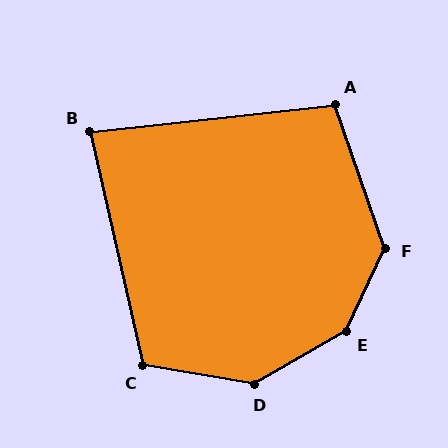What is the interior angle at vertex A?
Approximately 103 degrees (obtuse).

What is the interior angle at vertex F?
Approximately 136 degrees (obtuse).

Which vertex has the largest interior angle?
E, at approximately 145 degrees.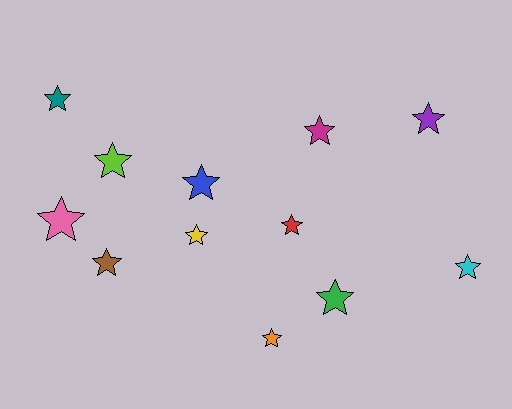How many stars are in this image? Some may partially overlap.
There are 12 stars.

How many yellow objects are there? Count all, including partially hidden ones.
There is 1 yellow object.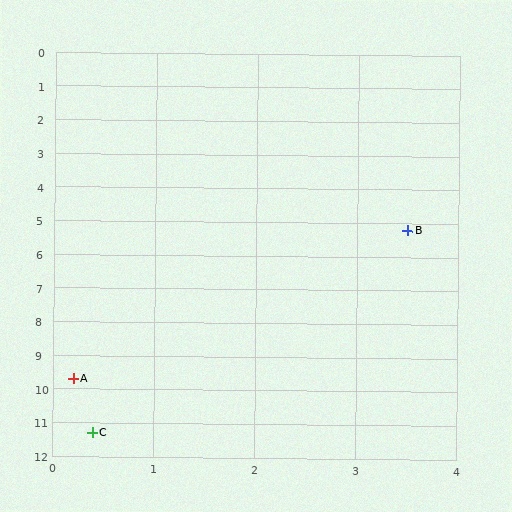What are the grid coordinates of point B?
Point B is at approximately (3.5, 5.2).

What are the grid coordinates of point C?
Point C is at approximately (0.4, 11.3).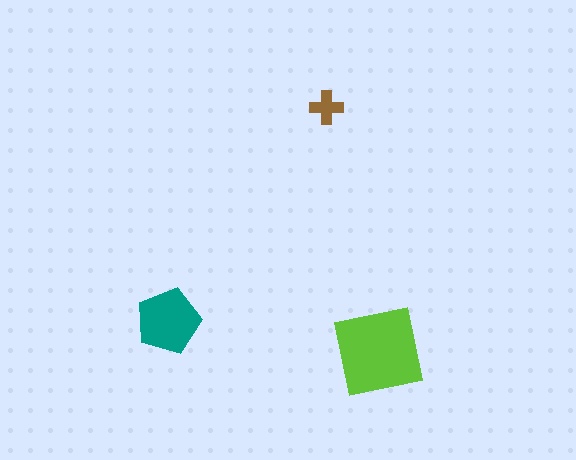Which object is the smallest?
The brown cross.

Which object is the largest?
The lime square.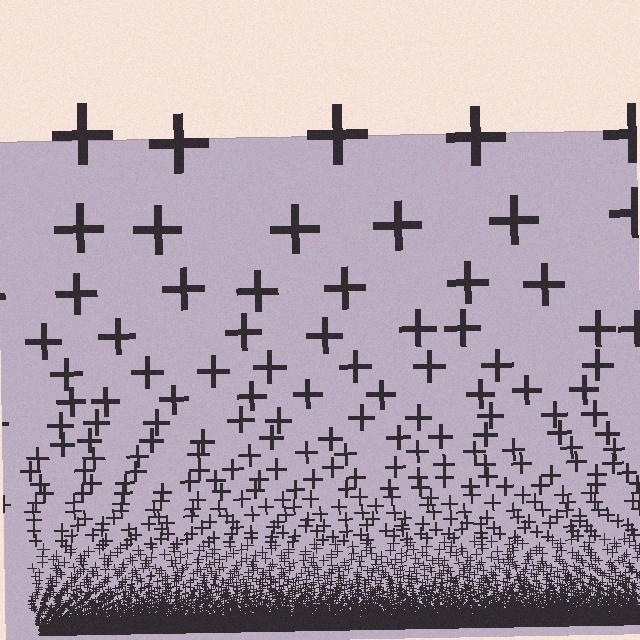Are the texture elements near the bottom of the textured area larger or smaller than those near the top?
Smaller. The gradient is inverted — elements near the bottom are smaller and denser.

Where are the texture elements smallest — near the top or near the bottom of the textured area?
Near the bottom.